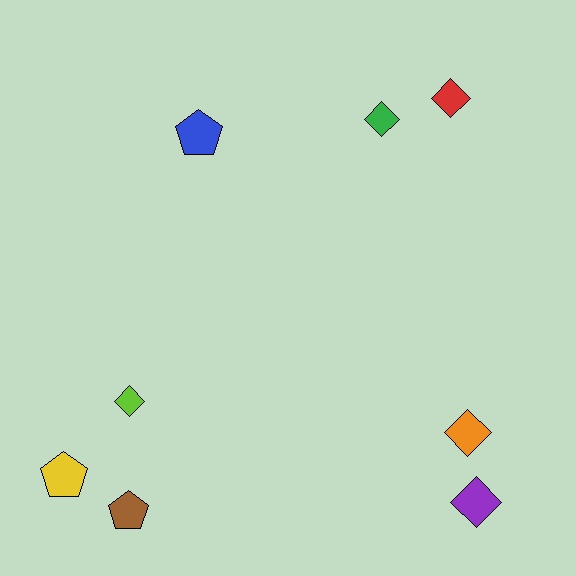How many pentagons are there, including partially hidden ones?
There are 3 pentagons.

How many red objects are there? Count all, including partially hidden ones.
There is 1 red object.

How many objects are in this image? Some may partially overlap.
There are 8 objects.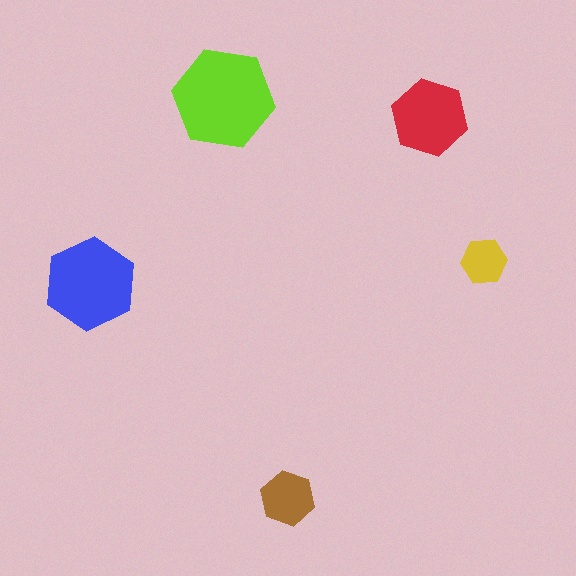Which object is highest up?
The lime hexagon is topmost.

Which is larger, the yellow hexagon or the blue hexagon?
The blue one.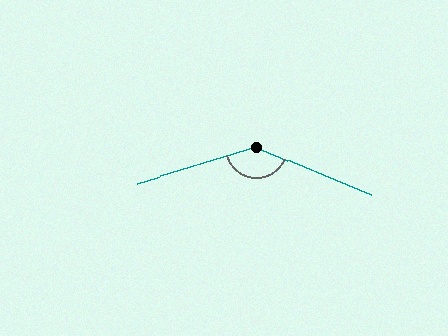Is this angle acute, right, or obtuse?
It is obtuse.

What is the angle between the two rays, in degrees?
Approximately 141 degrees.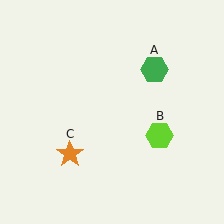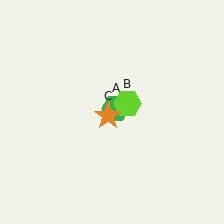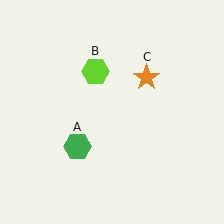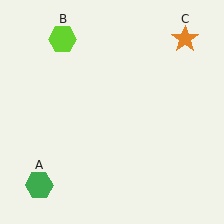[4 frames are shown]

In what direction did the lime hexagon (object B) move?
The lime hexagon (object B) moved up and to the left.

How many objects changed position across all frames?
3 objects changed position: green hexagon (object A), lime hexagon (object B), orange star (object C).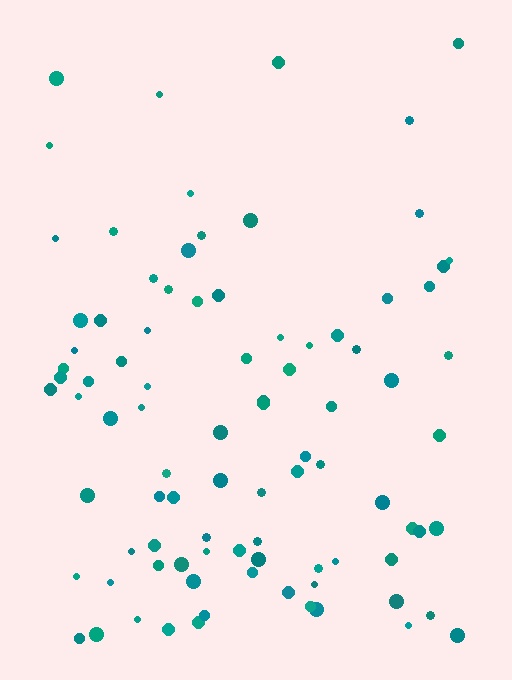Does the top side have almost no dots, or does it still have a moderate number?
Still a moderate number, just noticeably fewer than the bottom.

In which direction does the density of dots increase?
From top to bottom, with the bottom side densest.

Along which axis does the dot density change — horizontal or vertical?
Vertical.